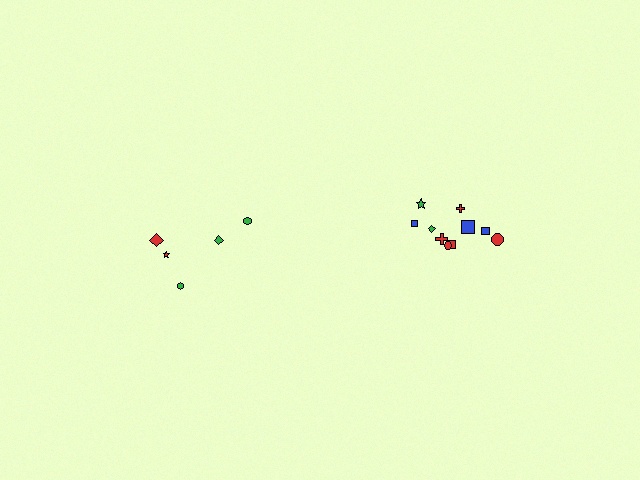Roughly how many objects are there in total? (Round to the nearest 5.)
Roughly 15 objects in total.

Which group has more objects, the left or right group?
The right group.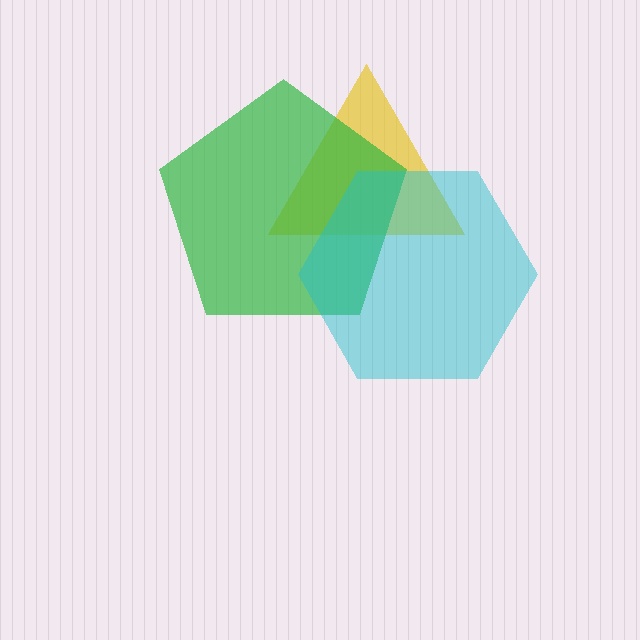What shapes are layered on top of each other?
The layered shapes are: a yellow triangle, a green pentagon, a cyan hexagon.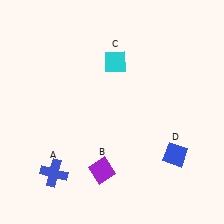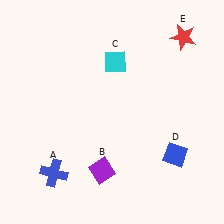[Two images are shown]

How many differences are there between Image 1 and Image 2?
There is 1 difference between the two images.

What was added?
A red star (E) was added in Image 2.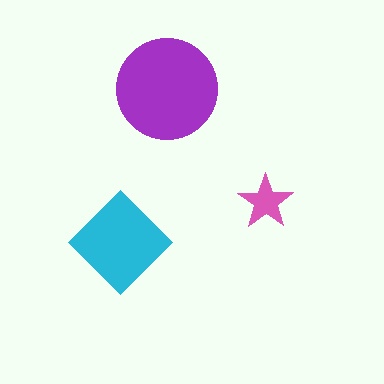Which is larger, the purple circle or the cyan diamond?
The purple circle.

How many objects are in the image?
There are 3 objects in the image.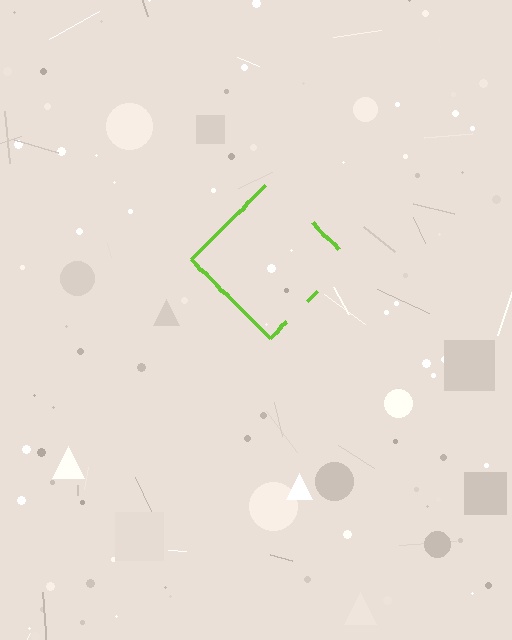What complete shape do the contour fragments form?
The contour fragments form a diamond.